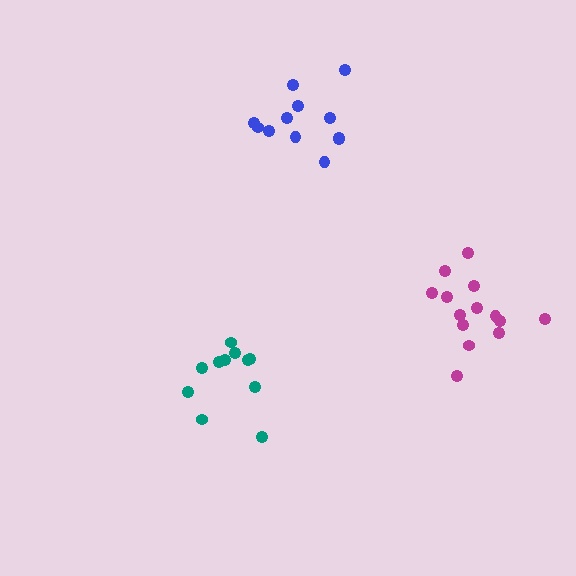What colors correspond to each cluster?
The clusters are colored: magenta, teal, blue.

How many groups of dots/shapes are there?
There are 3 groups.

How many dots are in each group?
Group 1: 14 dots, Group 2: 11 dots, Group 3: 12 dots (37 total).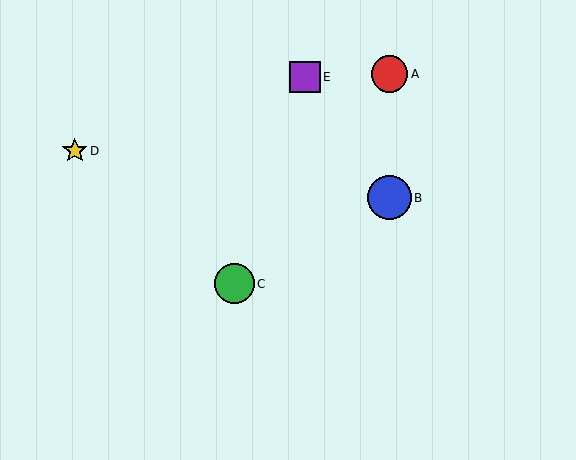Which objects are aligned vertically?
Objects A, B are aligned vertically.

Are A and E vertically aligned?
No, A is at x≈390 and E is at x≈305.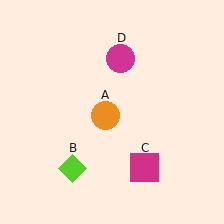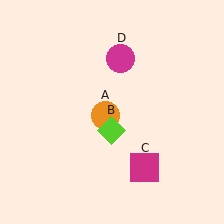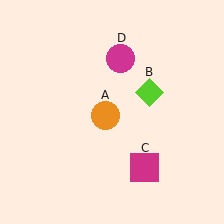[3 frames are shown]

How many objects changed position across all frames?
1 object changed position: lime diamond (object B).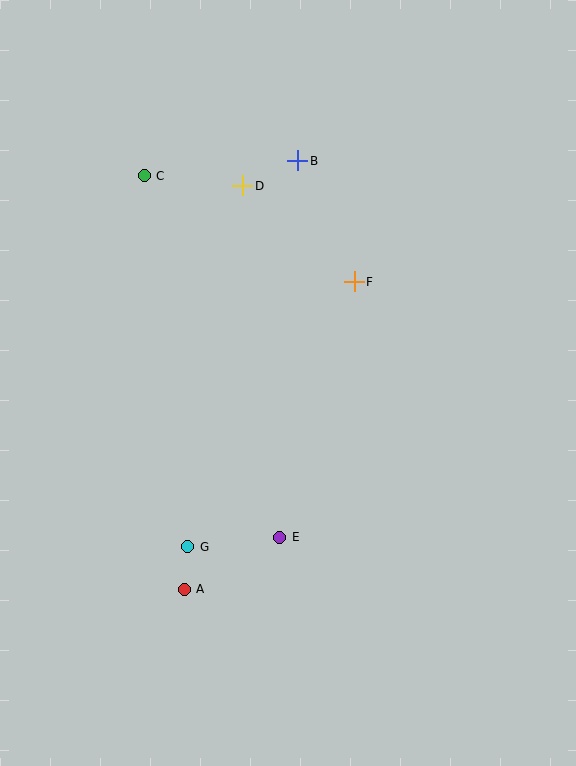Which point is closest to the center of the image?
Point F at (354, 282) is closest to the center.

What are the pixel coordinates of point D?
Point D is at (243, 186).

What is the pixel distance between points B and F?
The distance between B and F is 133 pixels.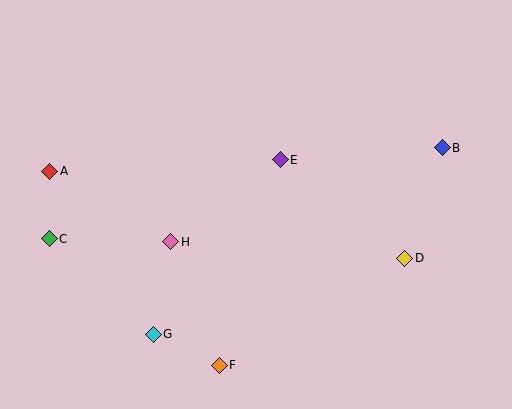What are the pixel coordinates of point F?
Point F is at (219, 365).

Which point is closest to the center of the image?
Point E at (280, 160) is closest to the center.